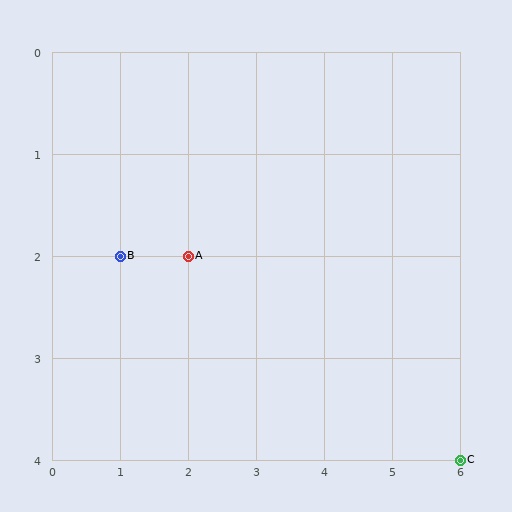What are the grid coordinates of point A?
Point A is at grid coordinates (2, 2).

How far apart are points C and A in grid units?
Points C and A are 4 columns and 2 rows apart (about 4.5 grid units diagonally).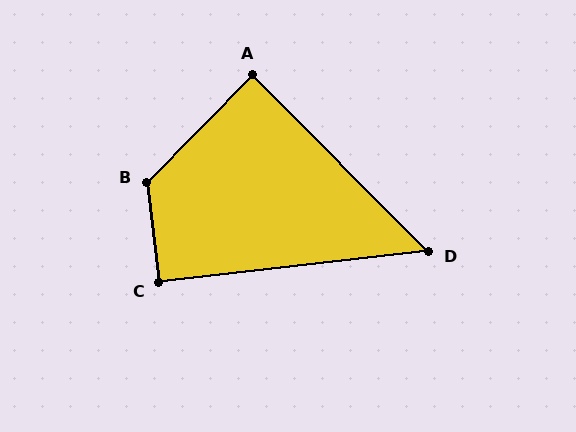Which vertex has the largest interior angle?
B, at approximately 129 degrees.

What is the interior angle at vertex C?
Approximately 91 degrees (approximately right).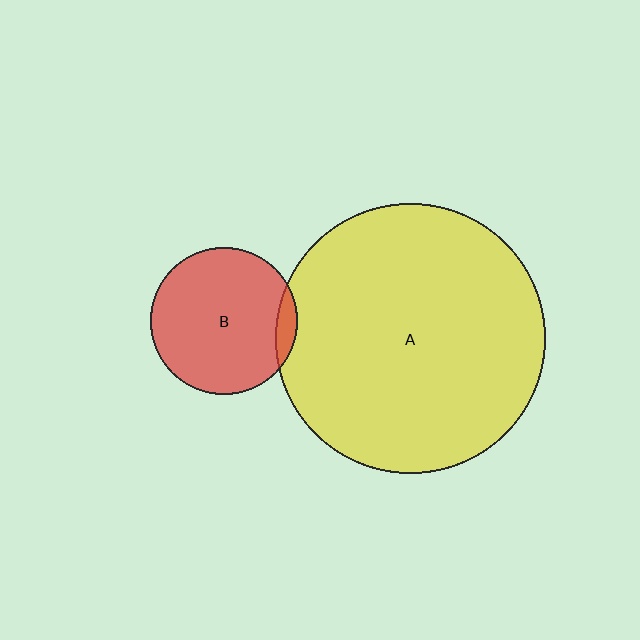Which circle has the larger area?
Circle A (yellow).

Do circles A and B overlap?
Yes.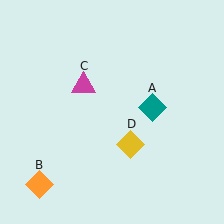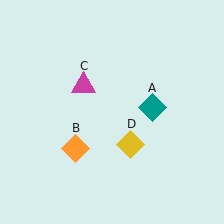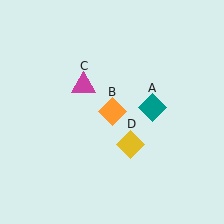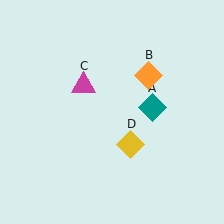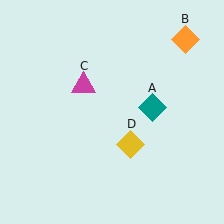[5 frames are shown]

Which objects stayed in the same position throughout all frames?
Teal diamond (object A) and magenta triangle (object C) and yellow diamond (object D) remained stationary.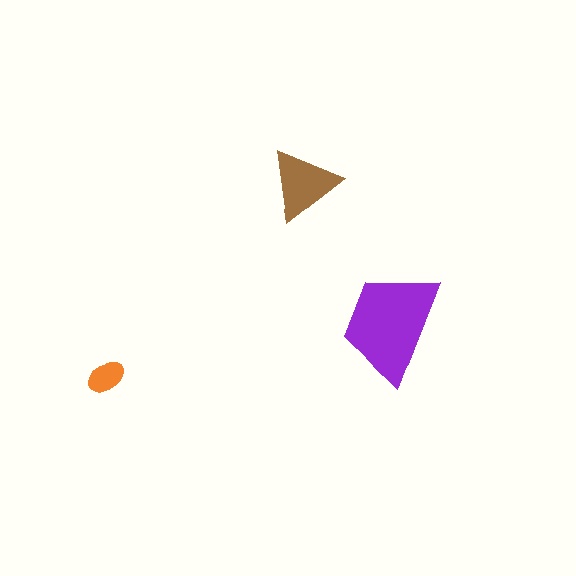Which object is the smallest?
The orange ellipse.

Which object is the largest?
The purple trapezoid.